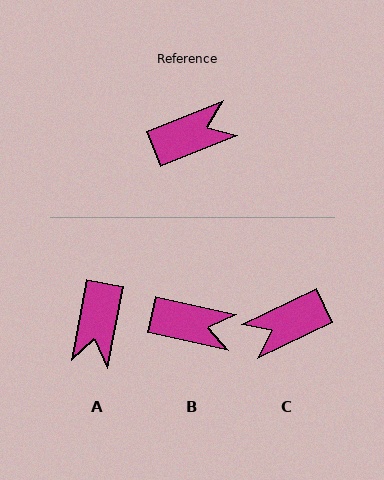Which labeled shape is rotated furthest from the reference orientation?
C, about 176 degrees away.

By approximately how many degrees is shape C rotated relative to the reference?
Approximately 176 degrees clockwise.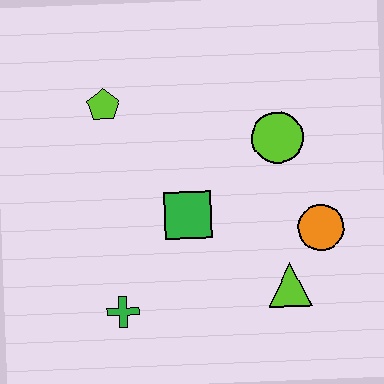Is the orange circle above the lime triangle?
Yes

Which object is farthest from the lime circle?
The green cross is farthest from the lime circle.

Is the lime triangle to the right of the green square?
Yes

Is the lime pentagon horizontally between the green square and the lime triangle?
No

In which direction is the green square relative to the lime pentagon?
The green square is below the lime pentagon.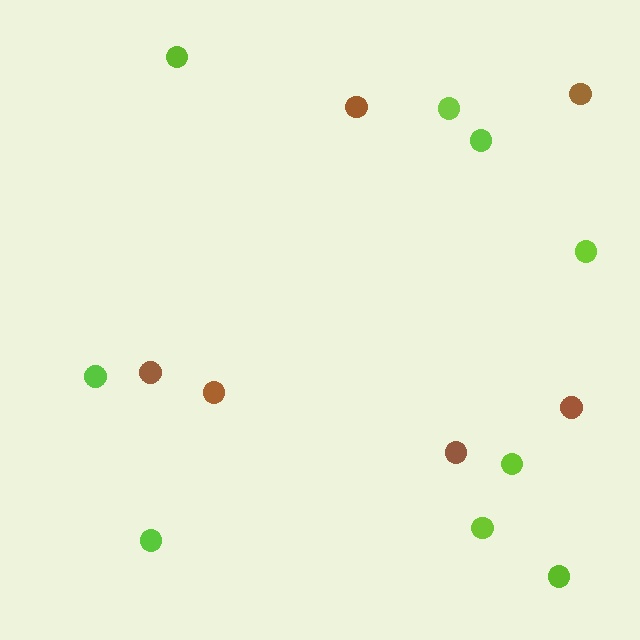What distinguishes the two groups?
There are 2 groups: one group of brown circles (6) and one group of lime circles (9).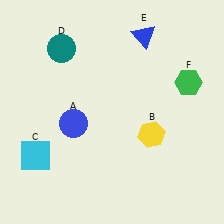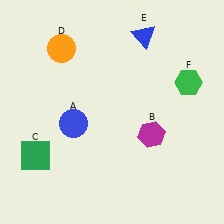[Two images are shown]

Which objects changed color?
B changed from yellow to magenta. C changed from cyan to green. D changed from teal to orange.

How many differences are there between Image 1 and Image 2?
There are 3 differences between the two images.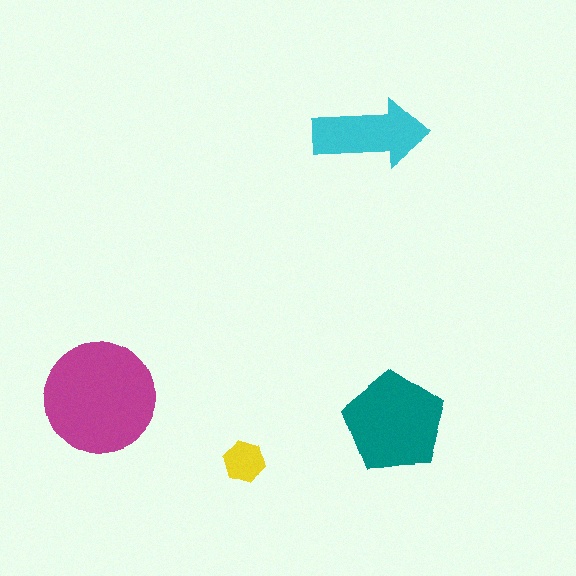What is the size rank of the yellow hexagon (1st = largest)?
4th.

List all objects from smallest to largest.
The yellow hexagon, the cyan arrow, the teal pentagon, the magenta circle.